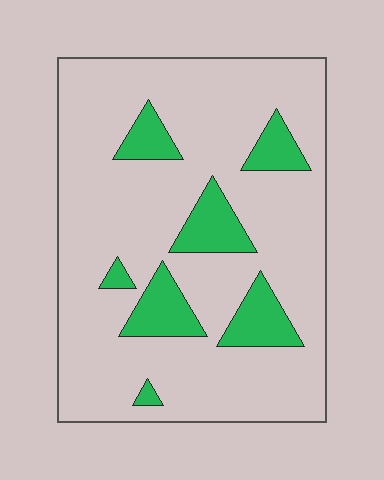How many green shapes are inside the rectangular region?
7.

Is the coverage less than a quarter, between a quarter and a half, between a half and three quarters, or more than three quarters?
Less than a quarter.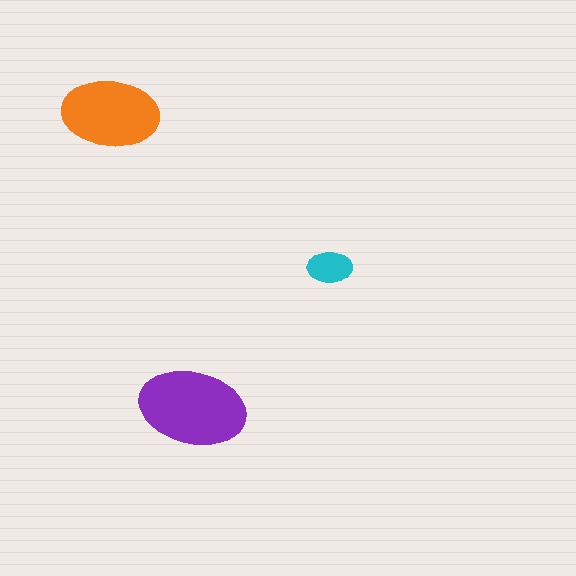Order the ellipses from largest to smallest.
the purple one, the orange one, the cyan one.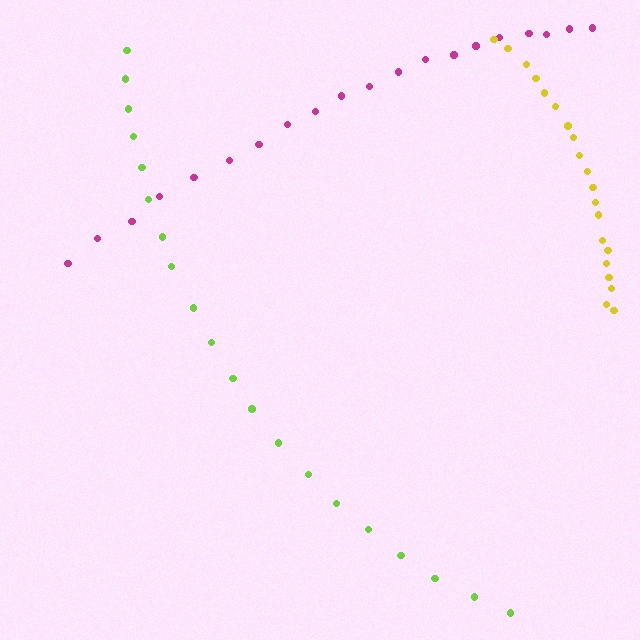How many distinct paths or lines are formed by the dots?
There are 3 distinct paths.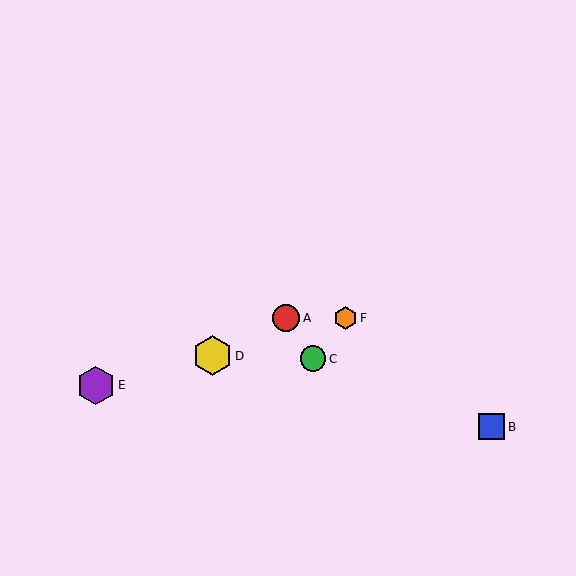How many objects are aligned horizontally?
2 objects (A, F) are aligned horizontally.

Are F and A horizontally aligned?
Yes, both are at y≈318.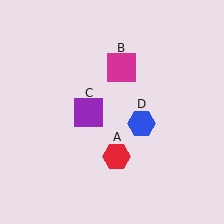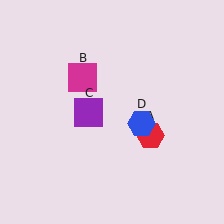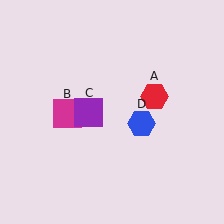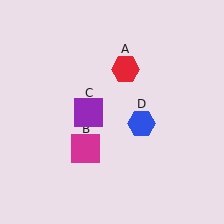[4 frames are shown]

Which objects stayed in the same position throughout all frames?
Purple square (object C) and blue hexagon (object D) remained stationary.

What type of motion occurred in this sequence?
The red hexagon (object A), magenta square (object B) rotated counterclockwise around the center of the scene.